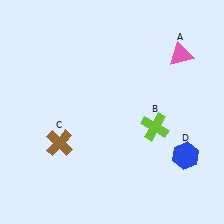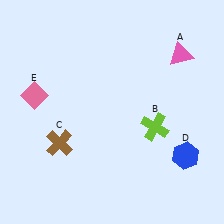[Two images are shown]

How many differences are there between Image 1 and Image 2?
There is 1 difference between the two images.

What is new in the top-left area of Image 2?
A pink diamond (E) was added in the top-left area of Image 2.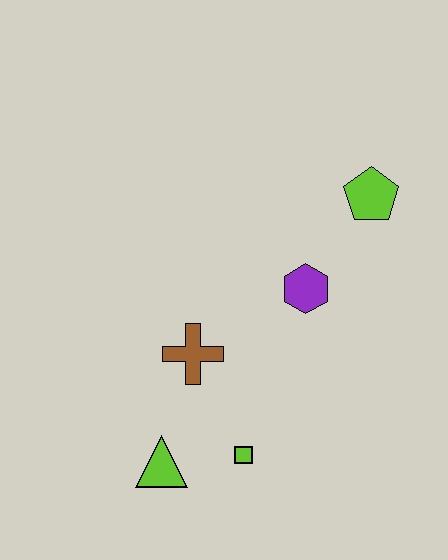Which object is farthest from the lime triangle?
The lime pentagon is farthest from the lime triangle.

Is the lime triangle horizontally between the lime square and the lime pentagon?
No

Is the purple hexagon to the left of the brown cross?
No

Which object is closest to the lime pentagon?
The purple hexagon is closest to the lime pentagon.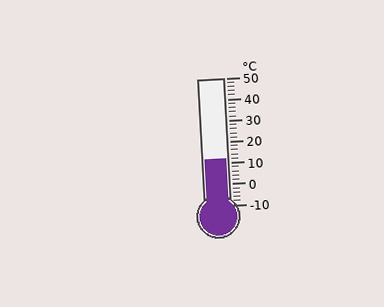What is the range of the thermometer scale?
The thermometer scale ranges from -10°C to 50°C.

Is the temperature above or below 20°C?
The temperature is below 20°C.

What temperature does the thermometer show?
The thermometer shows approximately 12°C.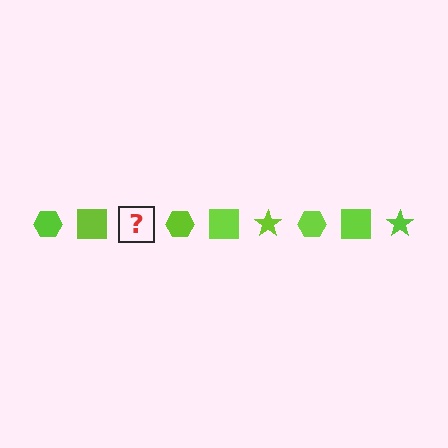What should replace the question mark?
The question mark should be replaced with a lime star.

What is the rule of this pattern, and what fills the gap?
The rule is that the pattern cycles through hexagon, square, star shapes in lime. The gap should be filled with a lime star.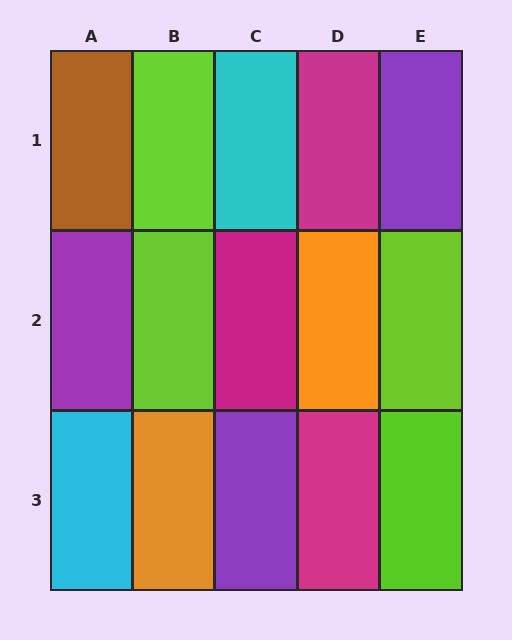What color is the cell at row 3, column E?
Lime.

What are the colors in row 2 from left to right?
Purple, lime, magenta, orange, lime.